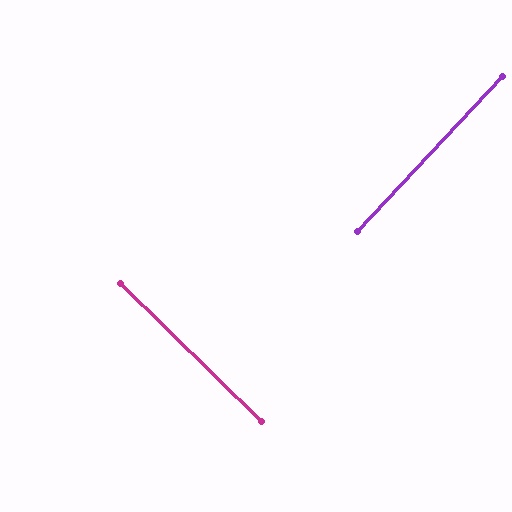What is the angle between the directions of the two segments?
Approximately 89 degrees.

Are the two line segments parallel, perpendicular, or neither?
Perpendicular — they meet at approximately 89°.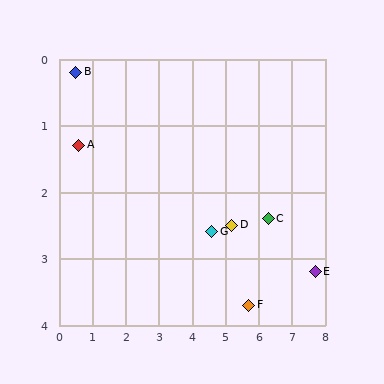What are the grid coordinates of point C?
Point C is at approximately (6.3, 2.4).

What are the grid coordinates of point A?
Point A is at approximately (0.6, 1.3).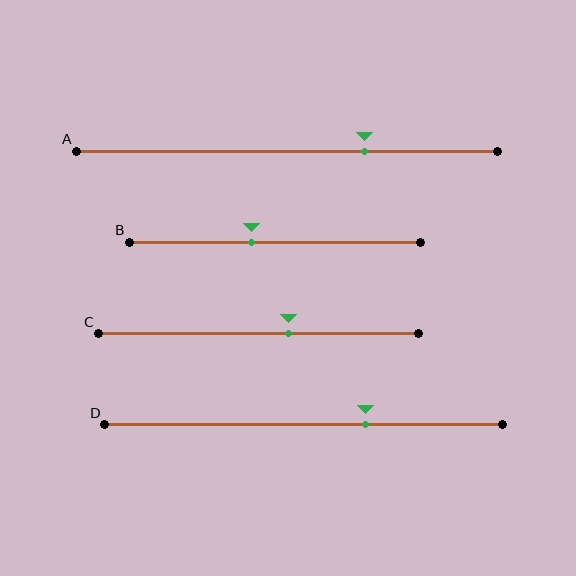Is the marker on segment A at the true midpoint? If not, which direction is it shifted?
No, the marker on segment A is shifted to the right by about 19% of the segment length.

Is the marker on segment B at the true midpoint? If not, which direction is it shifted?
No, the marker on segment B is shifted to the left by about 8% of the segment length.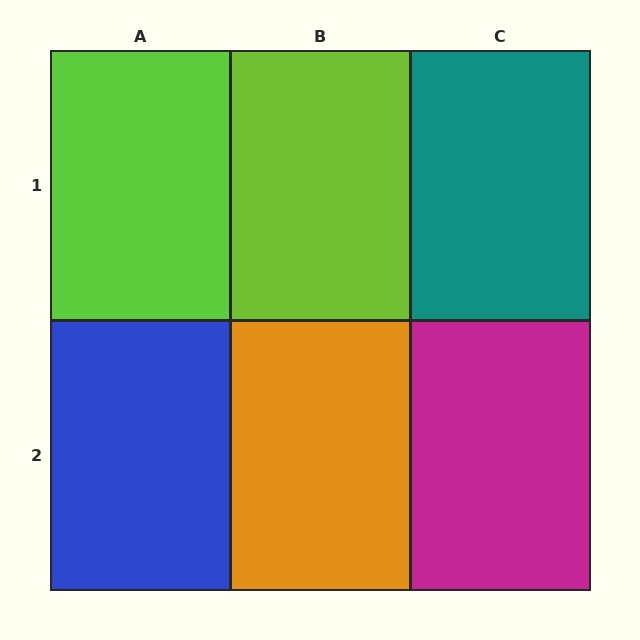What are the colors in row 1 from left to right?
Lime, lime, teal.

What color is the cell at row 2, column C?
Magenta.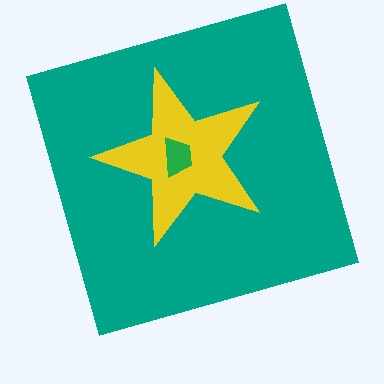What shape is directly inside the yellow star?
The green trapezoid.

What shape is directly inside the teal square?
The yellow star.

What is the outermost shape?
The teal square.